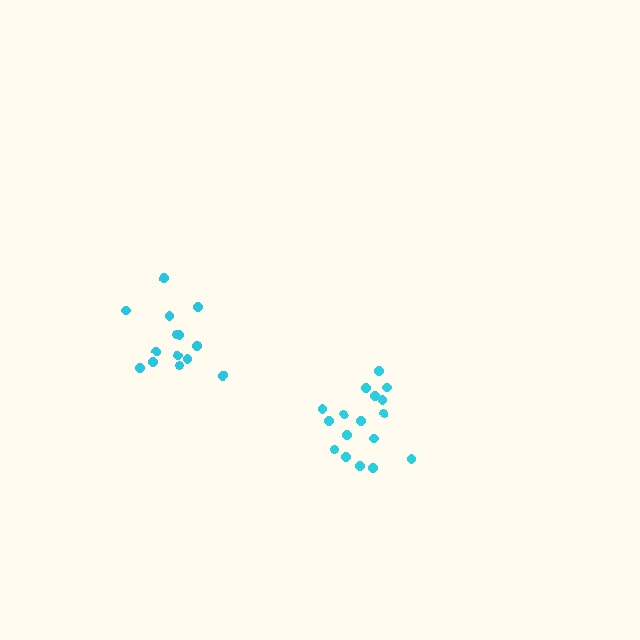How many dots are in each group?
Group 1: 15 dots, Group 2: 17 dots (32 total).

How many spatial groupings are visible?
There are 2 spatial groupings.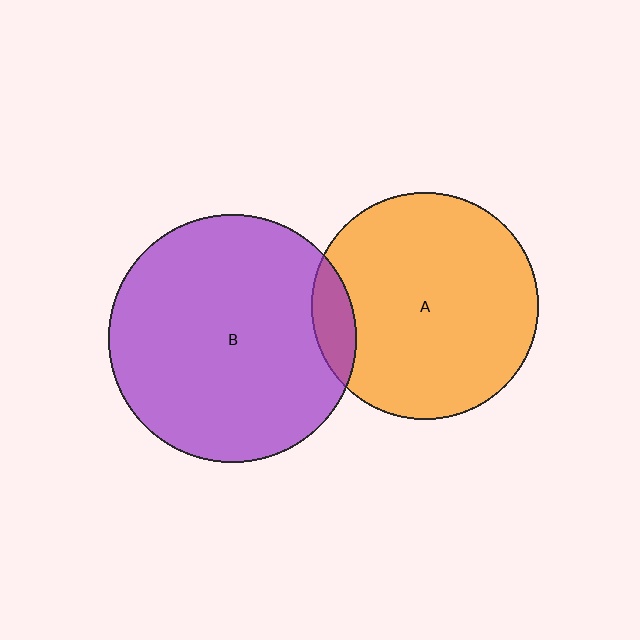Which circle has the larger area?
Circle B (purple).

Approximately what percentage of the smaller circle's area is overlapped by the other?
Approximately 10%.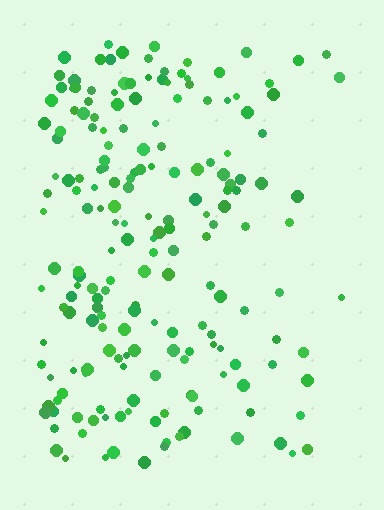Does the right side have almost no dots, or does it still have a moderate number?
Still a moderate number, just noticeably fewer than the left.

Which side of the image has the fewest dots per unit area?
The right.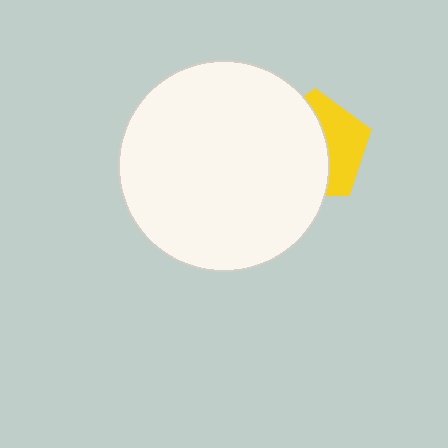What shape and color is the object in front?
The object in front is a white circle.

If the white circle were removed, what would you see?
You would see the complete yellow pentagon.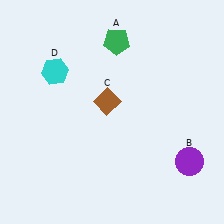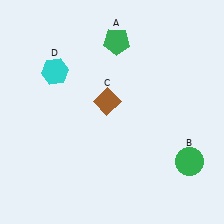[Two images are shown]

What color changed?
The circle (B) changed from purple in Image 1 to green in Image 2.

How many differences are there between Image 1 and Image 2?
There is 1 difference between the two images.